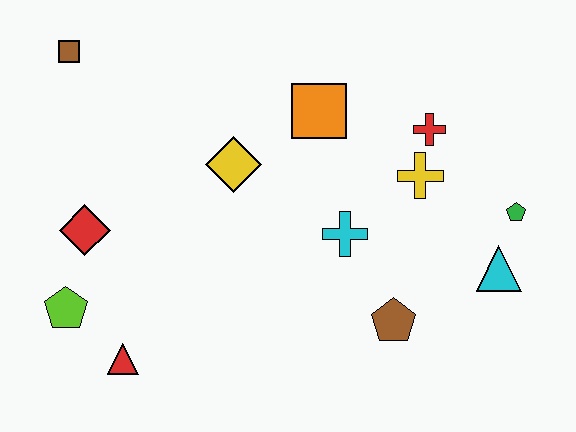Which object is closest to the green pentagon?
The cyan triangle is closest to the green pentagon.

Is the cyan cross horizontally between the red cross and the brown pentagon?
No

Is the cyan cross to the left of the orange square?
No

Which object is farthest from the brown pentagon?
The brown square is farthest from the brown pentagon.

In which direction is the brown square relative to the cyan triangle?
The brown square is to the left of the cyan triangle.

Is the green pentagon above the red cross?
No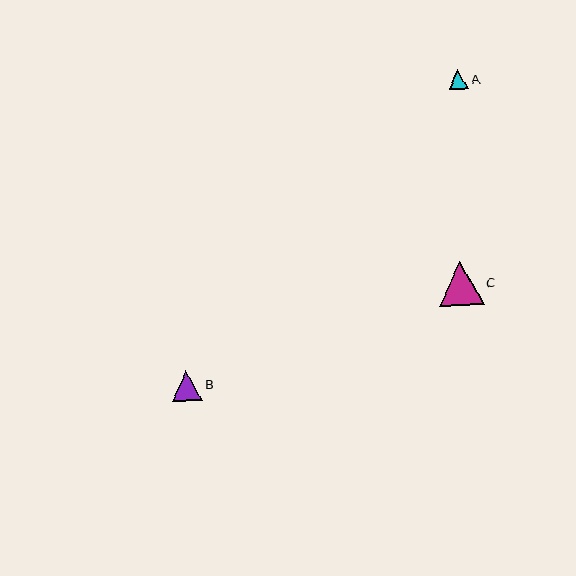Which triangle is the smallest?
Triangle A is the smallest with a size of approximately 19 pixels.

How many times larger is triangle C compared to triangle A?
Triangle C is approximately 2.3 times the size of triangle A.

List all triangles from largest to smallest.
From largest to smallest: C, B, A.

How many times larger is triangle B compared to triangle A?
Triangle B is approximately 1.6 times the size of triangle A.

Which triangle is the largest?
Triangle C is the largest with a size of approximately 45 pixels.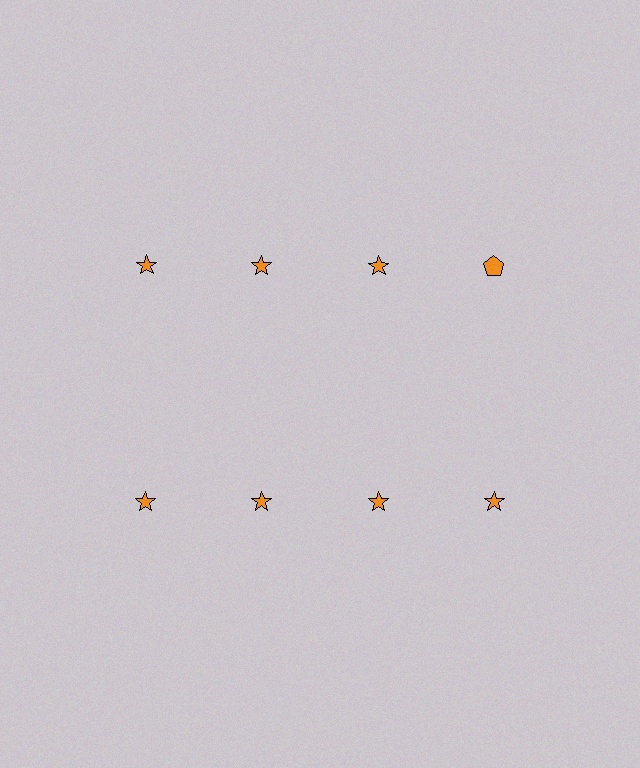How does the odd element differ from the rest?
It has a different shape: pentagon instead of star.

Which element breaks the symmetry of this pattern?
The orange pentagon in the top row, second from right column breaks the symmetry. All other shapes are orange stars.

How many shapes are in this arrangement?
There are 8 shapes arranged in a grid pattern.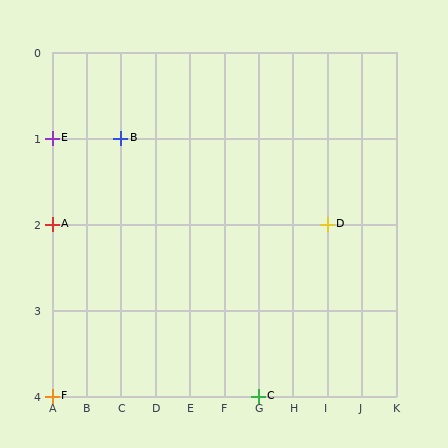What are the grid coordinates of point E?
Point E is at grid coordinates (A, 1).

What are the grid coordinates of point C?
Point C is at grid coordinates (G, 4).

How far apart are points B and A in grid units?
Points B and A are 2 columns and 1 row apart (about 2.2 grid units diagonally).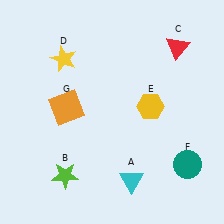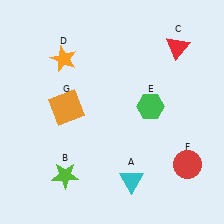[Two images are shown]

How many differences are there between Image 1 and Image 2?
There are 3 differences between the two images.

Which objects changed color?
D changed from yellow to orange. E changed from yellow to green. F changed from teal to red.